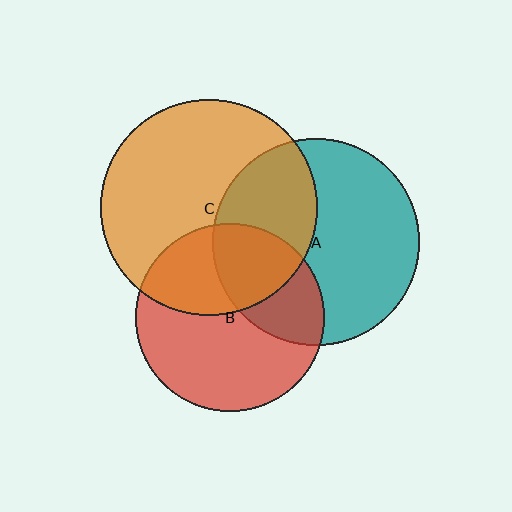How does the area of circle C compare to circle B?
Approximately 1.3 times.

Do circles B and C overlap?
Yes.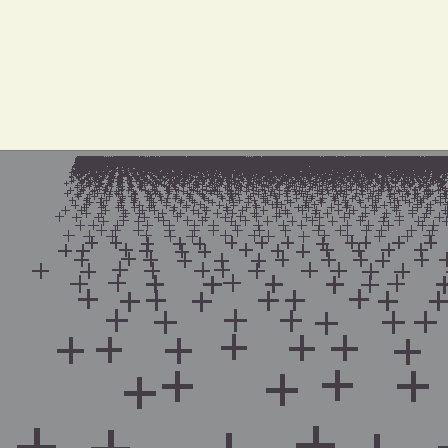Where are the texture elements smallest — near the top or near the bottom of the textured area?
Near the top.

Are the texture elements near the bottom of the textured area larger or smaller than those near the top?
Larger. Near the bottom, elements are closer to the viewer and appear at a bigger on-screen size.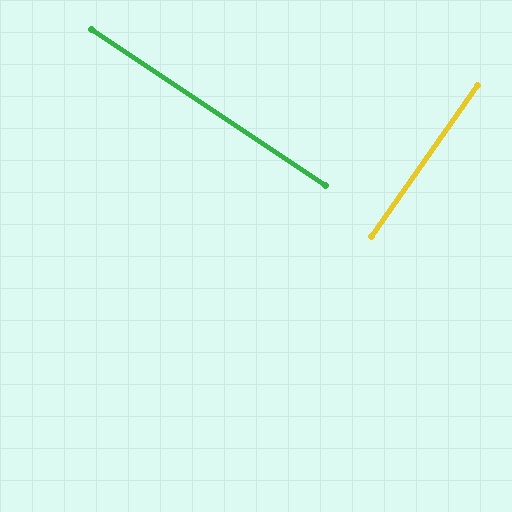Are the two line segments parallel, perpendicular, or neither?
Perpendicular — they meet at approximately 89°.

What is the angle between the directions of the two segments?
Approximately 89 degrees.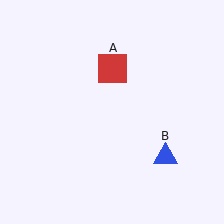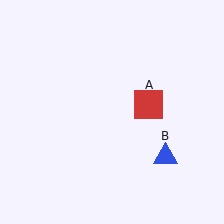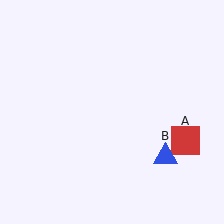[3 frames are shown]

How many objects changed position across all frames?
1 object changed position: red square (object A).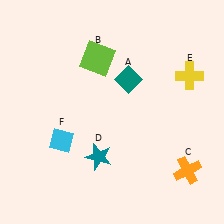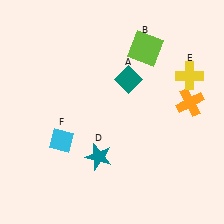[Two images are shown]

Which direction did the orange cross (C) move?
The orange cross (C) moved up.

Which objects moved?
The objects that moved are: the lime square (B), the orange cross (C).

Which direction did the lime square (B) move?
The lime square (B) moved right.